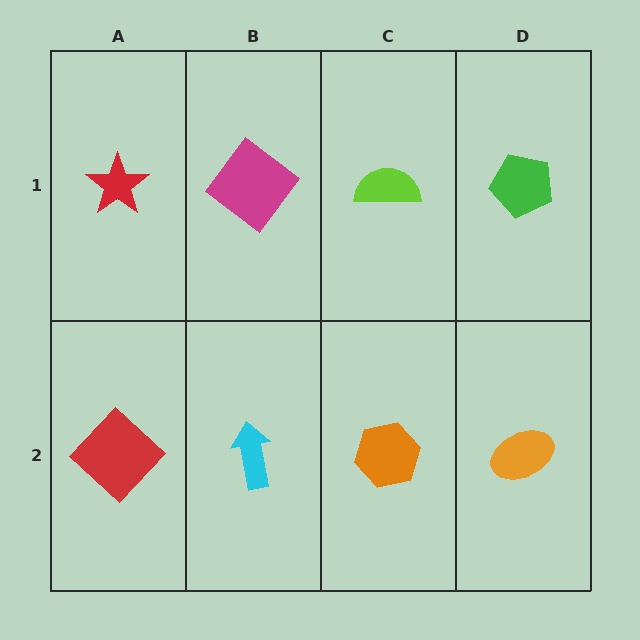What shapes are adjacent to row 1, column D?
An orange ellipse (row 2, column D), a lime semicircle (row 1, column C).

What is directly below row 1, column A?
A red diamond.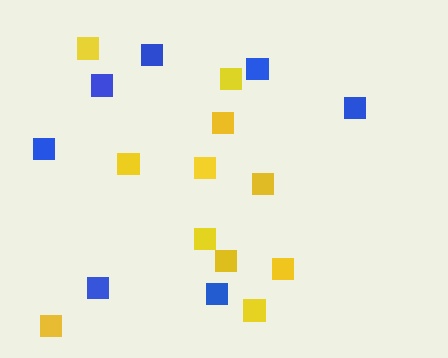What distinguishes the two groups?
There are 2 groups: one group of blue squares (7) and one group of yellow squares (11).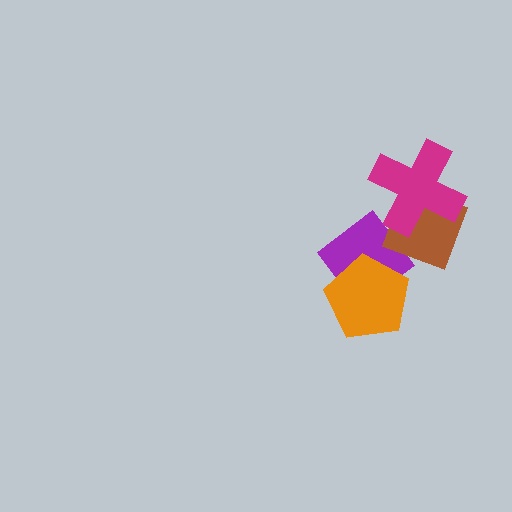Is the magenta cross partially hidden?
No, no other shape covers it.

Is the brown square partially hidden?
Yes, it is partially covered by another shape.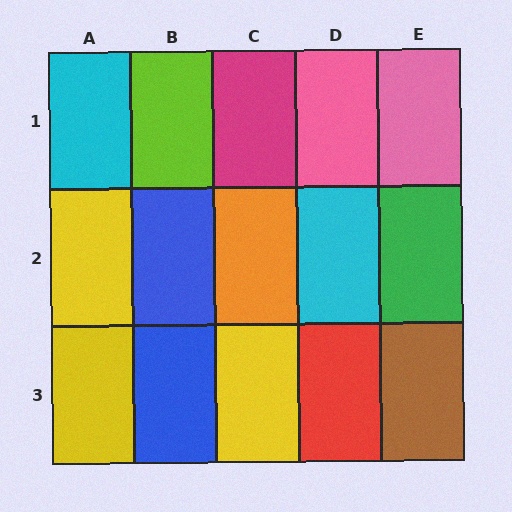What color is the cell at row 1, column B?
Lime.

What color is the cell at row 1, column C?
Magenta.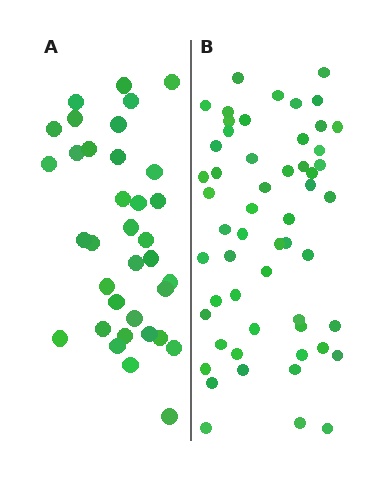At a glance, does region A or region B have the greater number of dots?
Region B (the right region) has more dots.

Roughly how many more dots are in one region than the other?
Region B has approximately 20 more dots than region A.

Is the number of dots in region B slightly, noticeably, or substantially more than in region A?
Region B has substantially more. The ratio is roughly 1.6 to 1.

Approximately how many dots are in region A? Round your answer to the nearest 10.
About 40 dots. (The exact count is 35, which rounds to 40.)